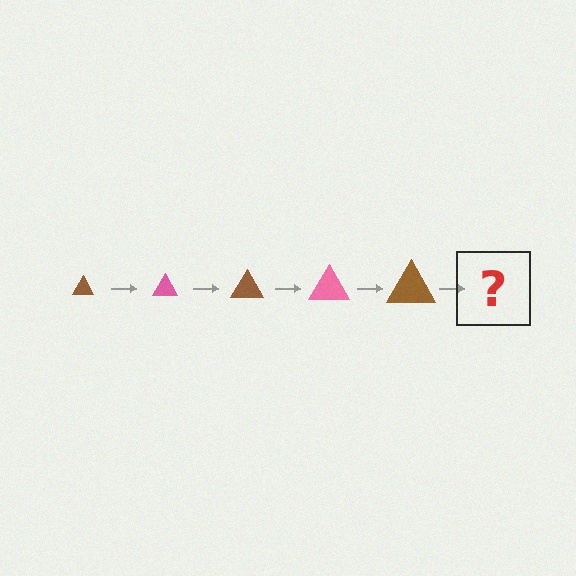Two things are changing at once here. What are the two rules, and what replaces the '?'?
The two rules are that the triangle grows larger each step and the color cycles through brown and pink. The '?' should be a pink triangle, larger than the previous one.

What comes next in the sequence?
The next element should be a pink triangle, larger than the previous one.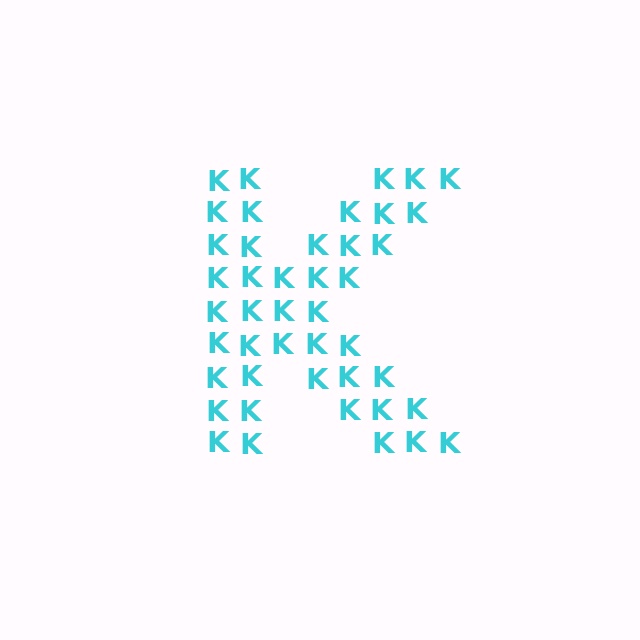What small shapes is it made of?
It is made of small letter K's.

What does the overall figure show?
The overall figure shows the letter K.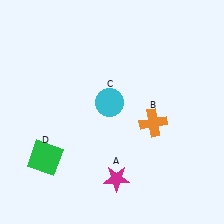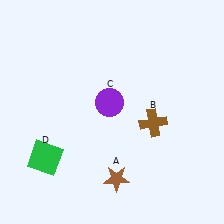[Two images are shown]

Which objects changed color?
A changed from magenta to brown. B changed from orange to brown. C changed from cyan to purple.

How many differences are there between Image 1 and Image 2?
There are 3 differences between the two images.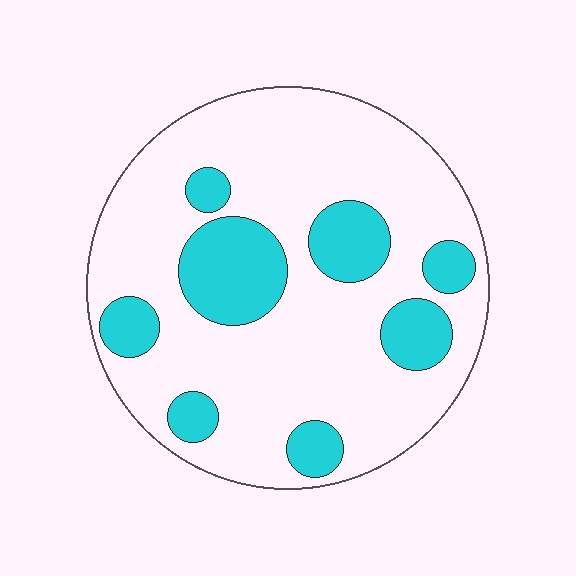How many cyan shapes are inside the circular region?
8.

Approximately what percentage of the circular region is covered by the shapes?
Approximately 25%.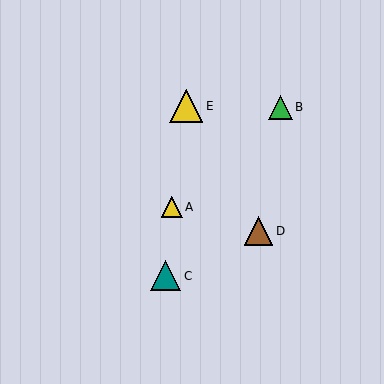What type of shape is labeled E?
Shape E is a yellow triangle.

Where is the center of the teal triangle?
The center of the teal triangle is at (166, 276).